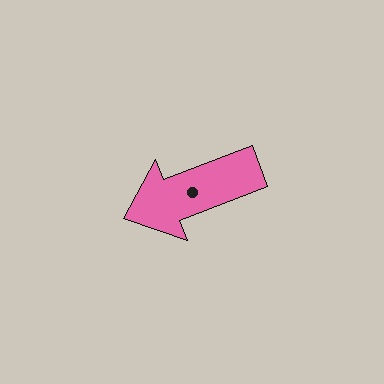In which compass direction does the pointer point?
West.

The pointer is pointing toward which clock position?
Roughly 8 o'clock.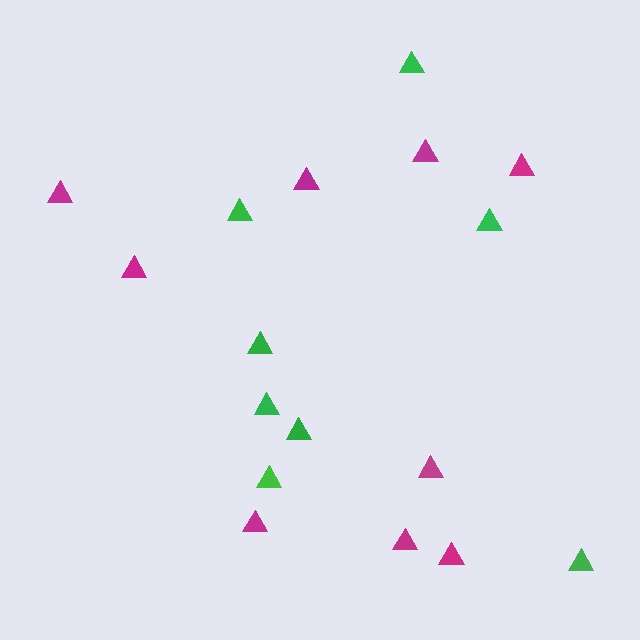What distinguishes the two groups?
There are 2 groups: one group of magenta triangles (9) and one group of green triangles (8).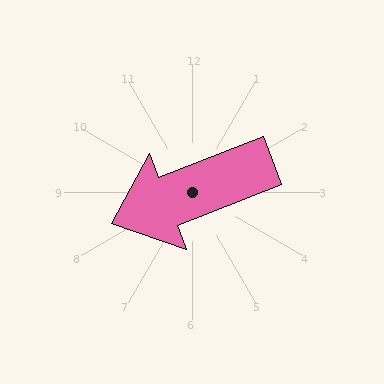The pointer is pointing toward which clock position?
Roughly 8 o'clock.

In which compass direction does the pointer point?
West.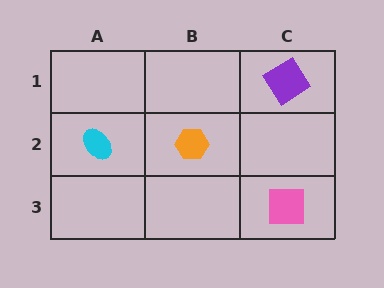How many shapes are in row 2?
2 shapes.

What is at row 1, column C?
A purple diamond.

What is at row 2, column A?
A cyan ellipse.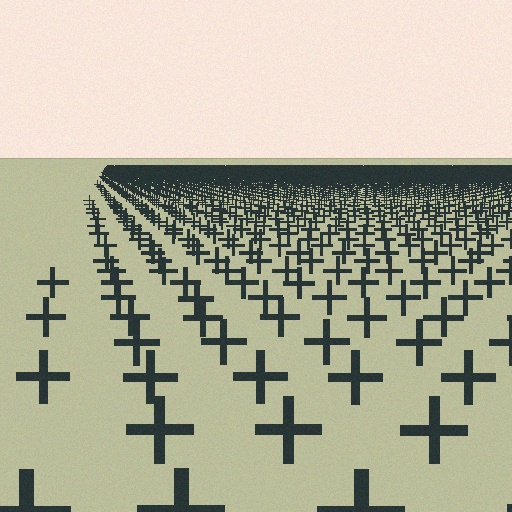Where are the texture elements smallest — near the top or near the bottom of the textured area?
Near the top.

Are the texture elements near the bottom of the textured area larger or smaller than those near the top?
Larger. Near the bottom, elements are closer to the viewer and appear at a bigger on-screen size.